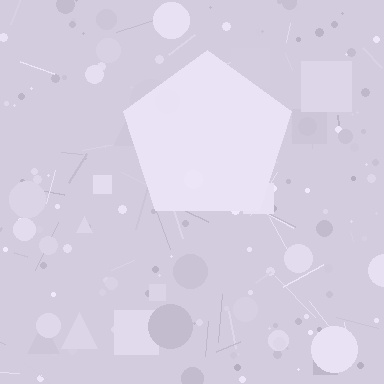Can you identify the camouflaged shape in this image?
The camouflaged shape is a pentagon.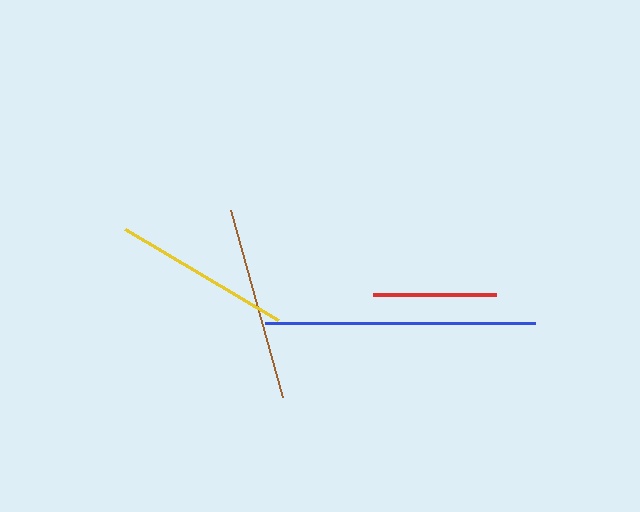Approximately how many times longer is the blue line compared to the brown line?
The blue line is approximately 1.4 times the length of the brown line.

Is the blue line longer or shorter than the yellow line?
The blue line is longer than the yellow line.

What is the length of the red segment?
The red segment is approximately 122 pixels long.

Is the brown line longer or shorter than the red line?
The brown line is longer than the red line.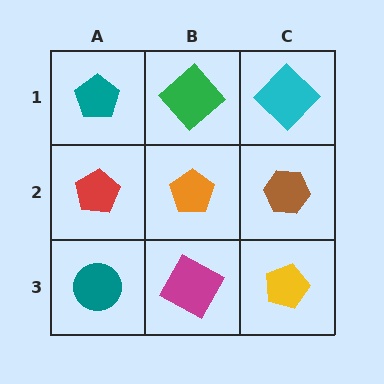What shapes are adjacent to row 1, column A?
A red pentagon (row 2, column A), a green diamond (row 1, column B).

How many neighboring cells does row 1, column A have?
2.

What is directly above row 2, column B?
A green diamond.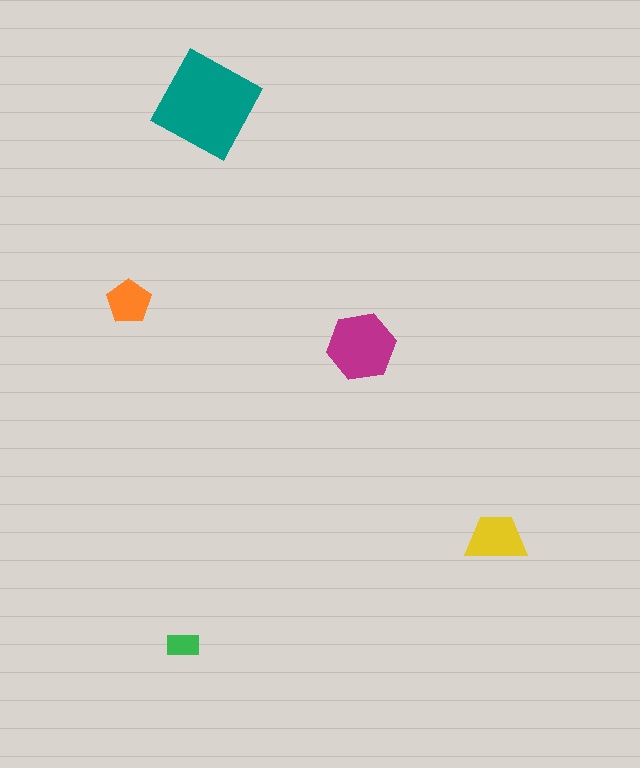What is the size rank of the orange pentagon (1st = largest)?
4th.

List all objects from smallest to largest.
The green rectangle, the orange pentagon, the yellow trapezoid, the magenta hexagon, the teal square.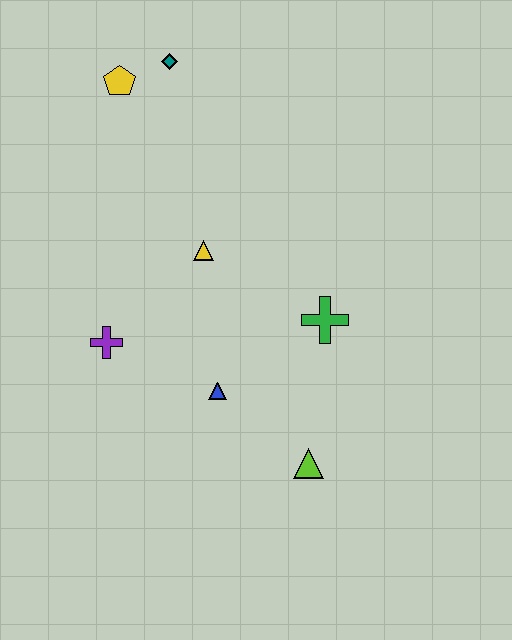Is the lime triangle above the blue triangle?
No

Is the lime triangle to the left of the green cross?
Yes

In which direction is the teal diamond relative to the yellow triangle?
The teal diamond is above the yellow triangle.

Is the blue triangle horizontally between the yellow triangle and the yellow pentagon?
No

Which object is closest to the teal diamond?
The yellow pentagon is closest to the teal diamond.